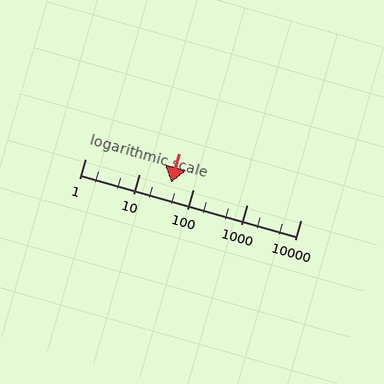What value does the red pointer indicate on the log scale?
The pointer indicates approximately 40.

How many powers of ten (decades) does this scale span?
The scale spans 4 decades, from 1 to 10000.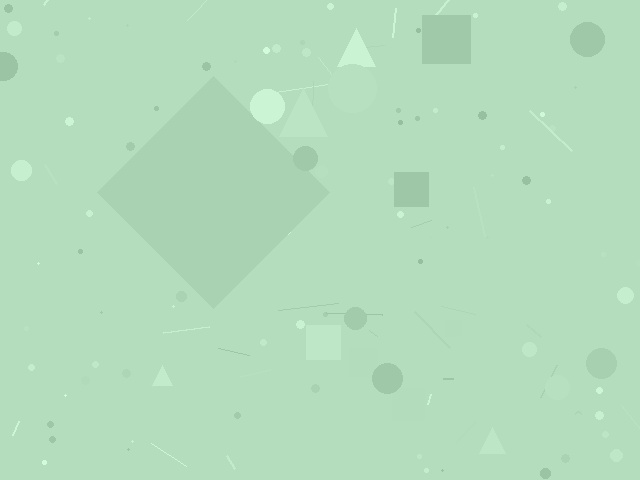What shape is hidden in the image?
A diamond is hidden in the image.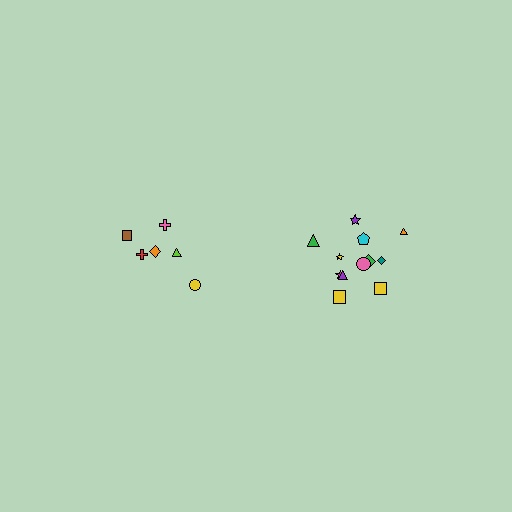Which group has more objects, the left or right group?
The right group.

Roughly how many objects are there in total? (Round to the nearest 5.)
Roughly 20 objects in total.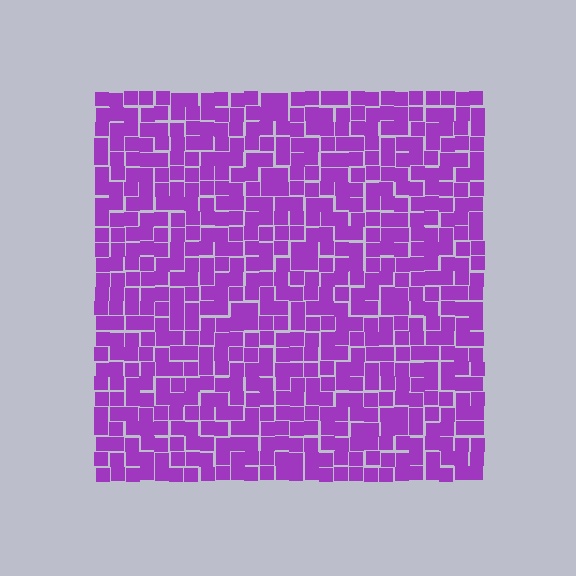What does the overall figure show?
The overall figure shows a square.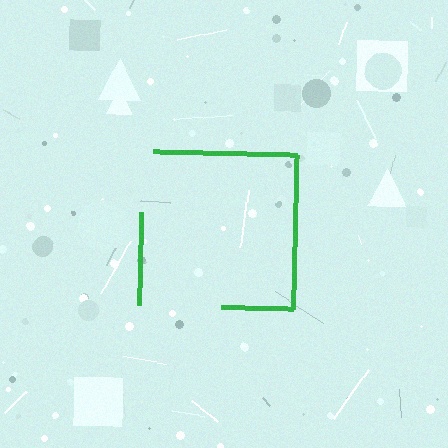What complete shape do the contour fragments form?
The contour fragments form a square.